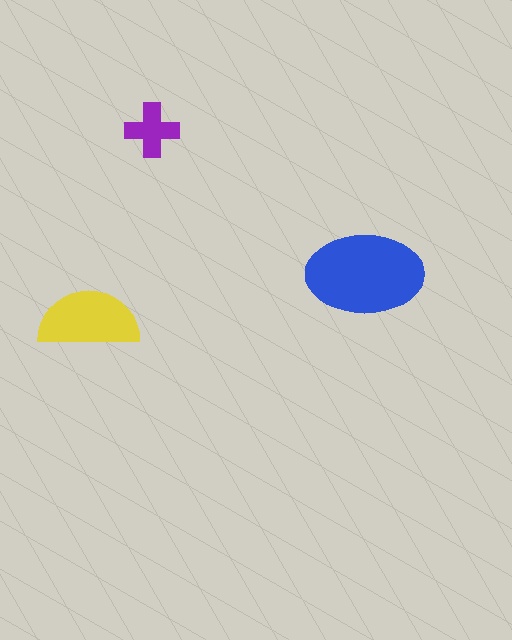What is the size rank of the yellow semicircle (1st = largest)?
2nd.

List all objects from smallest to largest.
The purple cross, the yellow semicircle, the blue ellipse.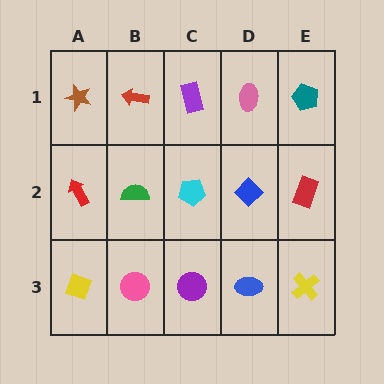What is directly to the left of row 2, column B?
A red arrow.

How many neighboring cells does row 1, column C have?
3.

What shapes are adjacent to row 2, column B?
A red arrow (row 1, column B), a pink circle (row 3, column B), a red arrow (row 2, column A), a cyan pentagon (row 2, column C).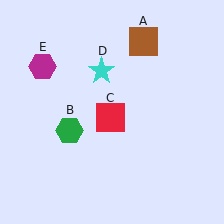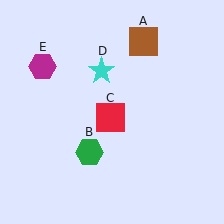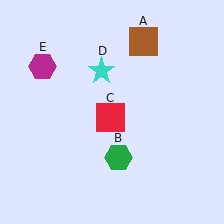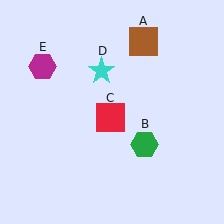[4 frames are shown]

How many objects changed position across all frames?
1 object changed position: green hexagon (object B).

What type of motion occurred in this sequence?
The green hexagon (object B) rotated counterclockwise around the center of the scene.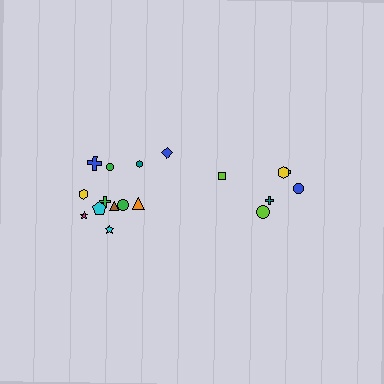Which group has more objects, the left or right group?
The left group.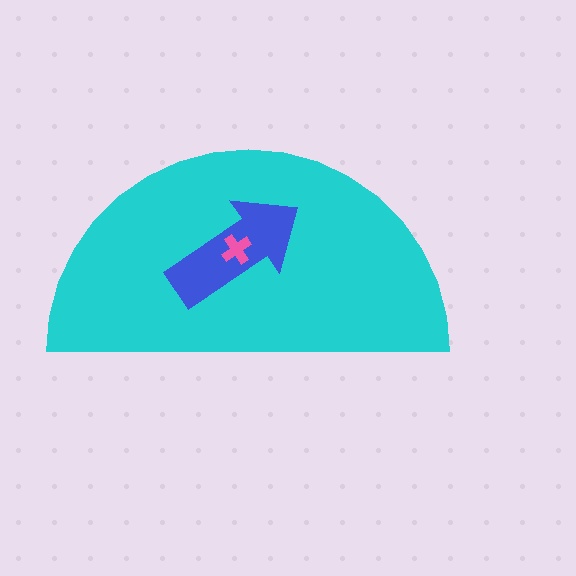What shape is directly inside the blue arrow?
The pink cross.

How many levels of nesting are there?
3.